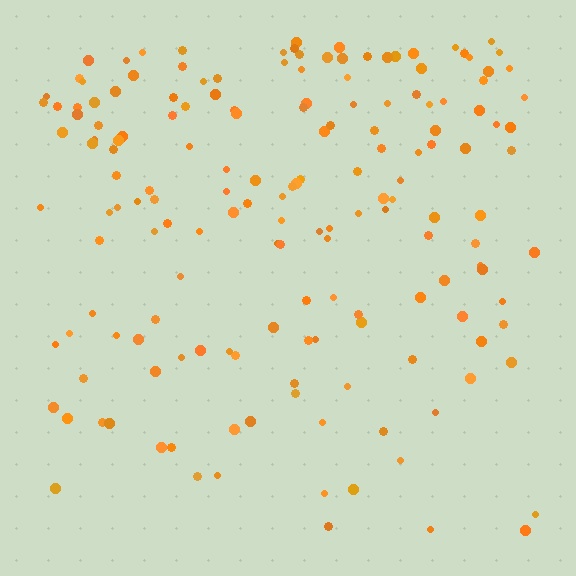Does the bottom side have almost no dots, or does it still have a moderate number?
Still a moderate number, just noticeably fewer than the top.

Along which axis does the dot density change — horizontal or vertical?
Vertical.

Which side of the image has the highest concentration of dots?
The top.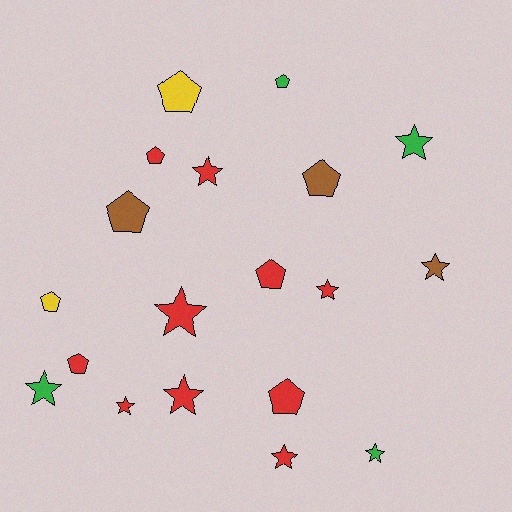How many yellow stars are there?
There are no yellow stars.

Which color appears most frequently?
Red, with 10 objects.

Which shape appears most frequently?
Star, with 10 objects.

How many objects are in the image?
There are 19 objects.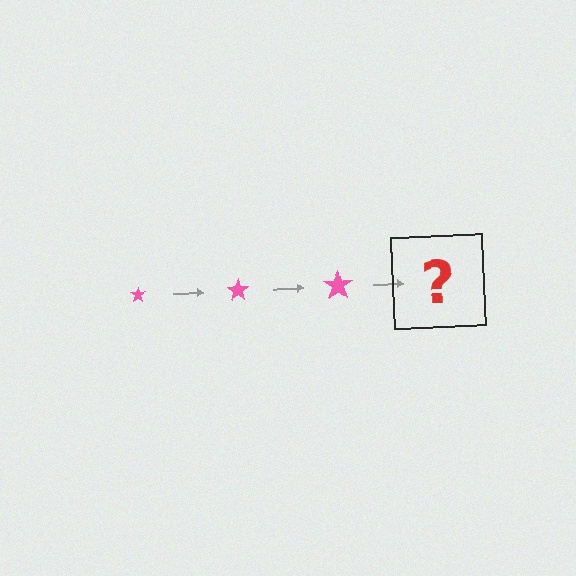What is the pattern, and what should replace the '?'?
The pattern is that the star gets progressively larger each step. The '?' should be a pink star, larger than the previous one.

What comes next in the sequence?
The next element should be a pink star, larger than the previous one.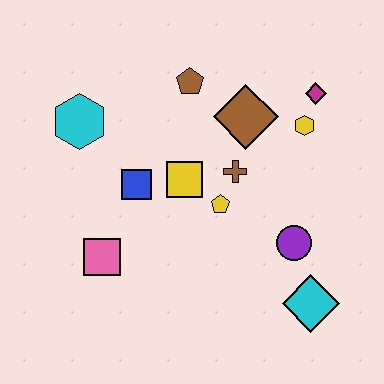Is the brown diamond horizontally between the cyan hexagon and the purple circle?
Yes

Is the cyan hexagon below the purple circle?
No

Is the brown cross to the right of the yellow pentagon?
Yes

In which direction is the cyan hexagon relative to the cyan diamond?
The cyan hexagon is to the left of the cyan diamond.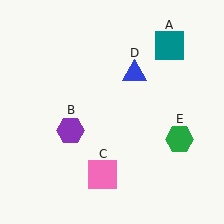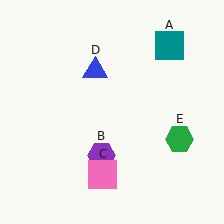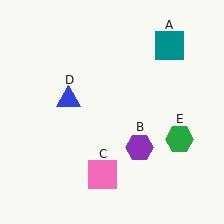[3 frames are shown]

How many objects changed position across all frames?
2 objects changed position: purple hexagon (object B), blue triangle (object D).